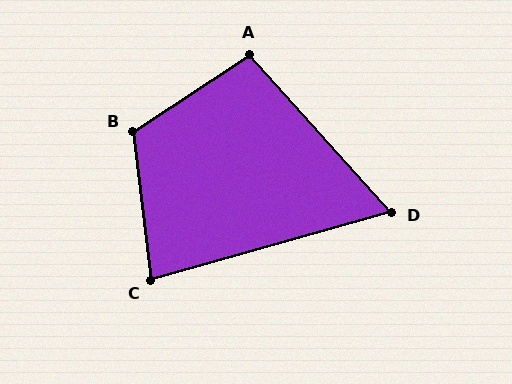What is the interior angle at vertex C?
Approximately 81 degrees (acute).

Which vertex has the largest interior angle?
B, at approximately 116 degrees.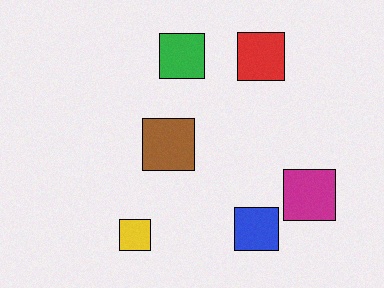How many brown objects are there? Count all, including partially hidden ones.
There is 1 brown object.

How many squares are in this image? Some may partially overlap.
There are 6 squares.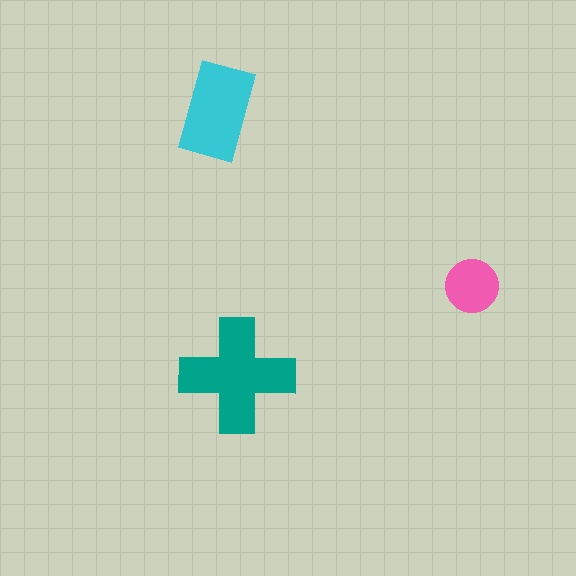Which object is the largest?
The teal cross.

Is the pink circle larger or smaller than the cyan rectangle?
Smaller.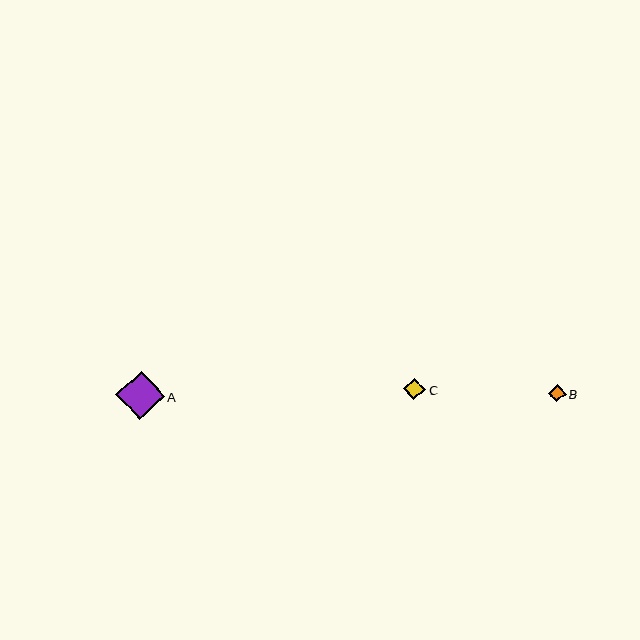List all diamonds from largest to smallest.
From largest to smallest: A, C, B.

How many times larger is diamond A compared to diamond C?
Diamond A is approximately 2.2 times the size of diamond C.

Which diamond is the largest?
Diamond A is the largest with a size of approximately 48 pixels.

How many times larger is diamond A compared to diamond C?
Diamond A is approximately 2.2 times the size of diamond C.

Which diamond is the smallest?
Diamond B is the smallest with a size of approximately 17 pixels.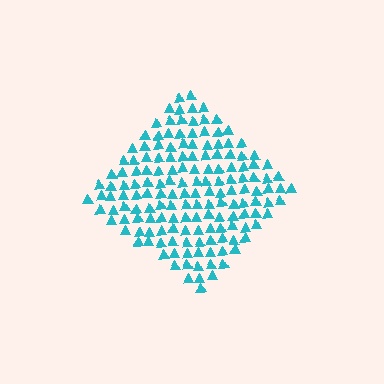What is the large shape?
The large shape is a diamond.